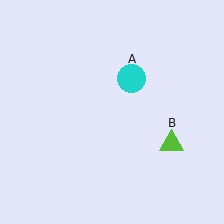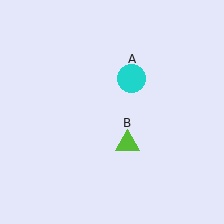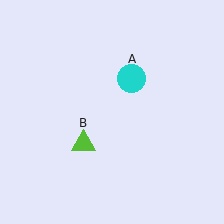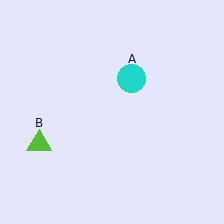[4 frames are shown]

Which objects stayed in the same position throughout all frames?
Cyan circle (object A) remained stationary.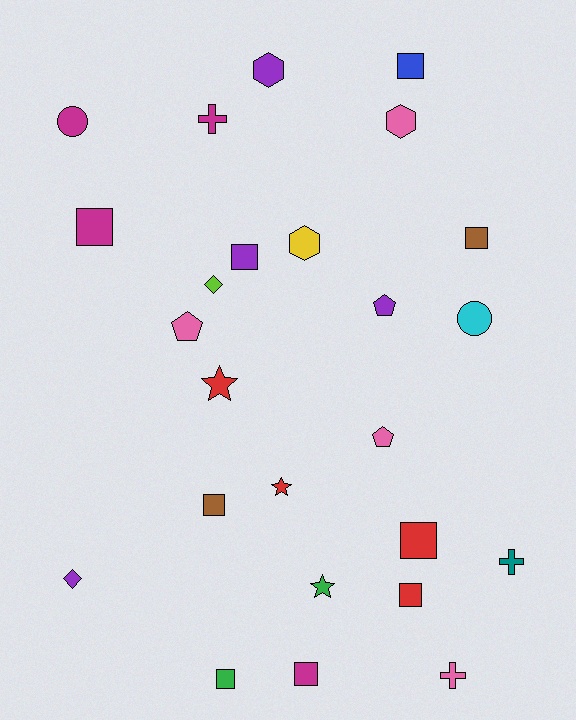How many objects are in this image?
There are 25 objects.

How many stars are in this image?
There are 3 stars.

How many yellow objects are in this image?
There is 1 yellow object.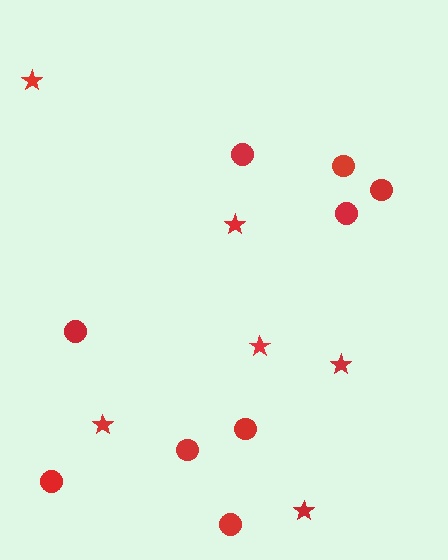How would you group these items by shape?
There are 2 groups: one group of circles (9) and one group of stars (6).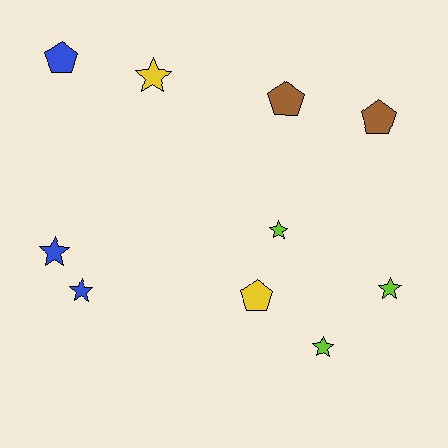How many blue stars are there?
There are 2 blue stars.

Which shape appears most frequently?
Star, with 6 objects.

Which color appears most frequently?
Blue, with 3 objects.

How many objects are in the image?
There are 10 objects.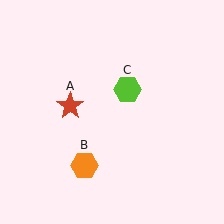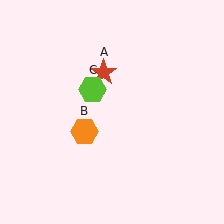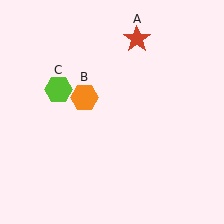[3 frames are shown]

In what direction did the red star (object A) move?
The red star (object A) moved up and to the right.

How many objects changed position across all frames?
3 objects changed position: red star (object A), orange hexagon (object B), lime hexagon (object C).